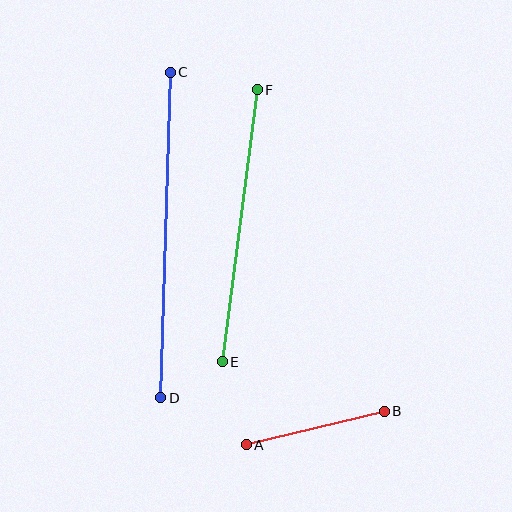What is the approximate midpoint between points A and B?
The midpoint is at approximately (315, 428) pixels.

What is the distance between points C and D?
The distance is approximately 326 pixels.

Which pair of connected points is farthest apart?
Points C and D are farthest apart.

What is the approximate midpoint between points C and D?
The midpoint is at approximately (165, 235) pixels.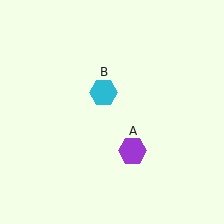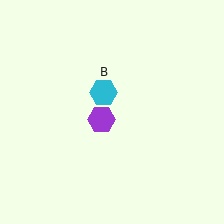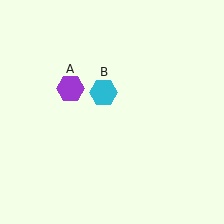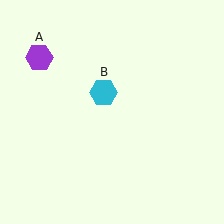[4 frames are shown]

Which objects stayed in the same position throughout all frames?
Cyan hexagon (object B) remained stationary.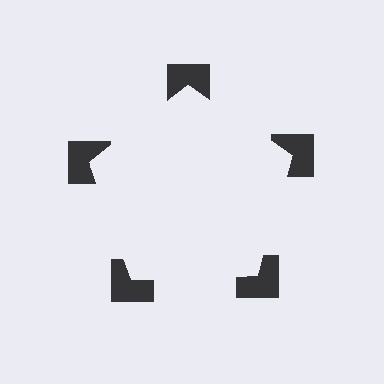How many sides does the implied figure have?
5 sides.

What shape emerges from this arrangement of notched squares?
An illusory pentagon — its edges are inferred from the aligned wedge cuts in the notched squares, not physically drawn.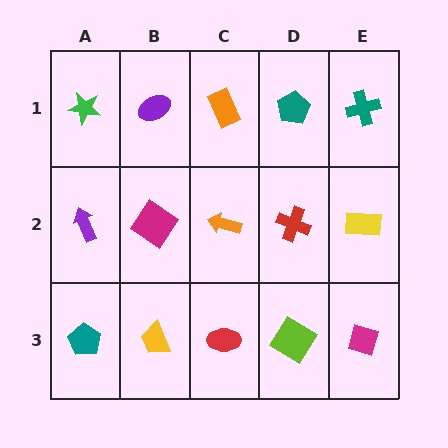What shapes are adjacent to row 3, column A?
A purple arrow (row 2, column A), a yellow trapezoid (row 3, column B).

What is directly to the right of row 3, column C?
A lime diamond.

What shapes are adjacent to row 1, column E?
A yellow rectangle (row 2, column E), a teal pentagon (row 1, column D).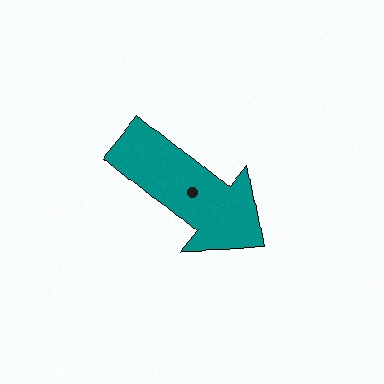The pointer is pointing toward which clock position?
Roughly 4 o'clock.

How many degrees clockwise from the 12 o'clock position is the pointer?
Approximately 129 degrees.